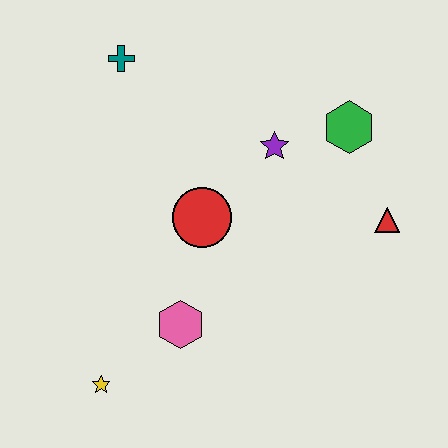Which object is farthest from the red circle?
The yellow star is farthest from the red circle.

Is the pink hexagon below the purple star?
Yes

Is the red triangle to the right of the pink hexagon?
Yes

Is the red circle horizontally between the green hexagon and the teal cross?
Yes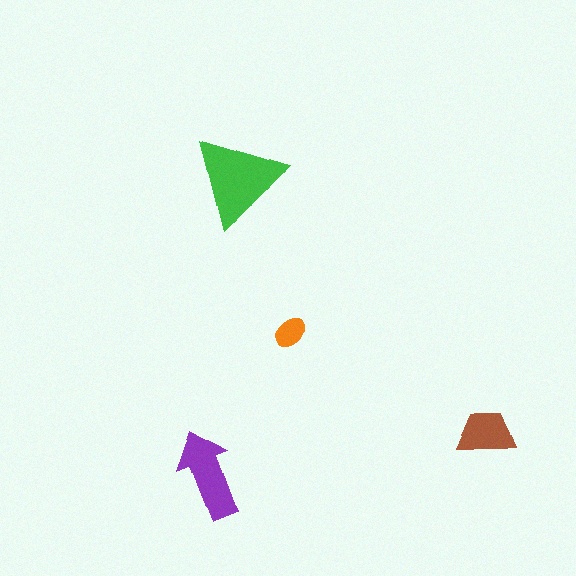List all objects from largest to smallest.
The green triangle, the purple arrow, the brown trapezoid, the orange ellipse.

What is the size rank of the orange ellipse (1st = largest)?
4th.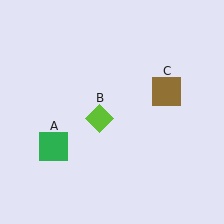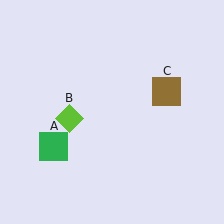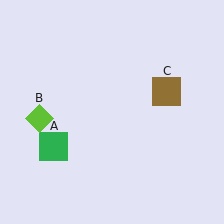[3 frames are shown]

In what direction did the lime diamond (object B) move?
The lime diamond (object B) moved left.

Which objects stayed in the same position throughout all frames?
Green square (object A) and brown square (object C) remained stationary.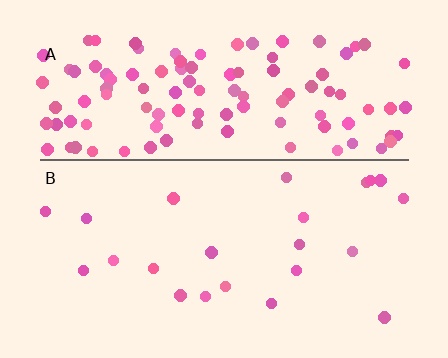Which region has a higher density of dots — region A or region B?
A (the top).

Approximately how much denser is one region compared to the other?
Approximately 5.1× — region A over region B.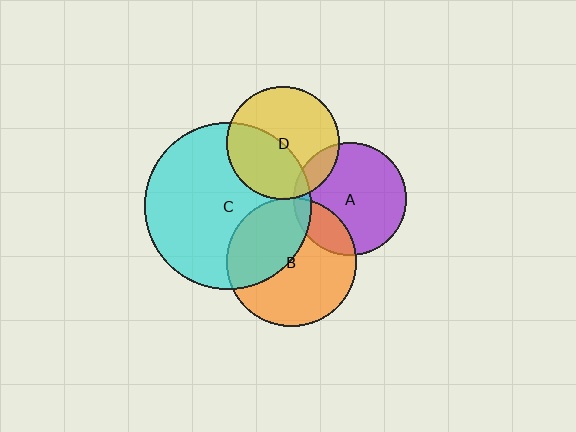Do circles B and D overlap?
Yes.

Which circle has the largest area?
Circle C (cyan).